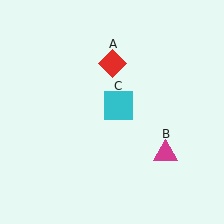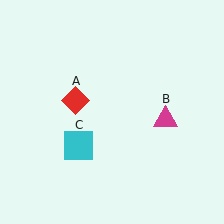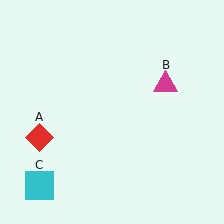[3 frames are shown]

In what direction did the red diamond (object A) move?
The red diamond (object A) moved down and to the left.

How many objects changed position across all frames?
3 objects changed position: red diamond (object A), magenta triangle (object B), cyan square (object C).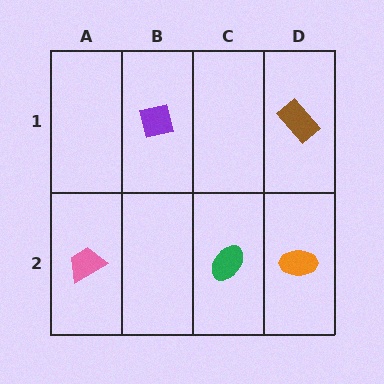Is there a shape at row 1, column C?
No, that cell is empty.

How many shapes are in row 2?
3 shapes.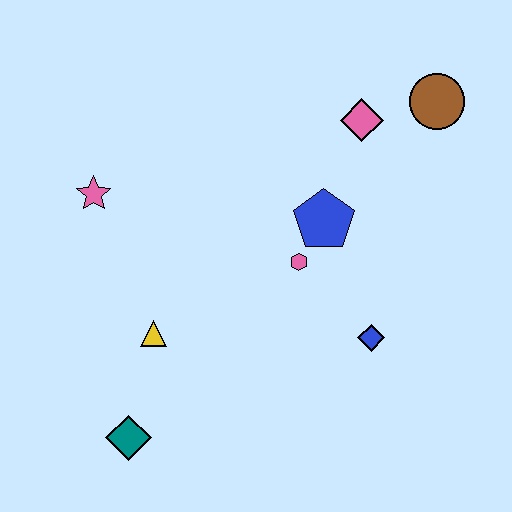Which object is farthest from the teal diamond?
The brown circle is farthest from the teal diamond.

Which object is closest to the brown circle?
The pink diamond is closest to the brown circle.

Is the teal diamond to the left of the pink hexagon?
Yes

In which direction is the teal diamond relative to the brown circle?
The teal diamond is below the brown circle.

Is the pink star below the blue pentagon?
No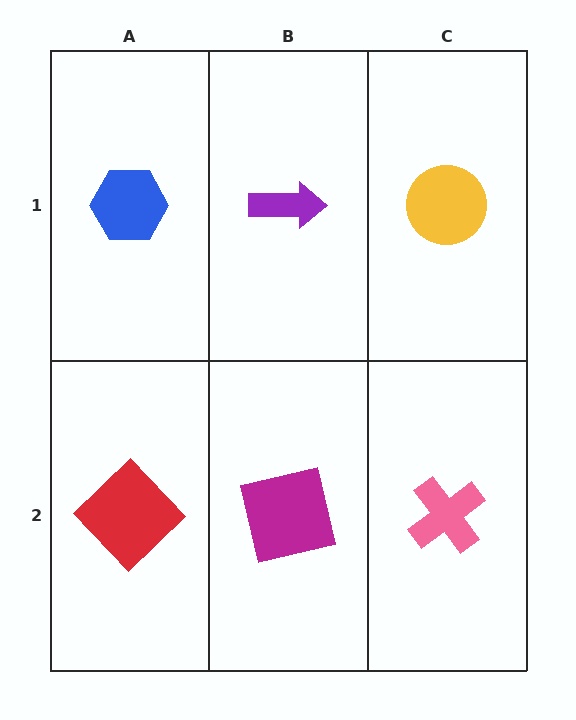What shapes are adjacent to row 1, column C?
A pink cross (row 2, column C), a purple arrow (row 1, column B).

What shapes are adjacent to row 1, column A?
A red diamond (row 2, column A), a purple arrow (row 1, column B).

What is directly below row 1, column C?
A pink cross.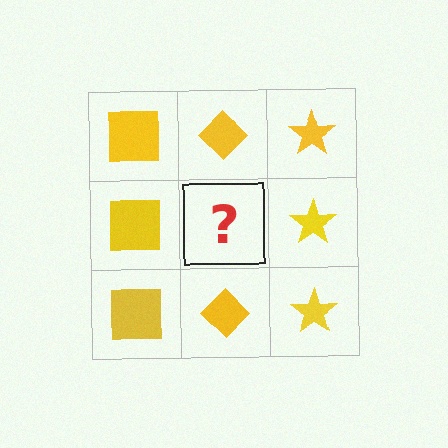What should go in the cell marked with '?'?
The missing cell should contain a yellow diamond.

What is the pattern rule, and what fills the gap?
The rule is that each column has a consistent shape. The gap should be filled with a yellow diamond.